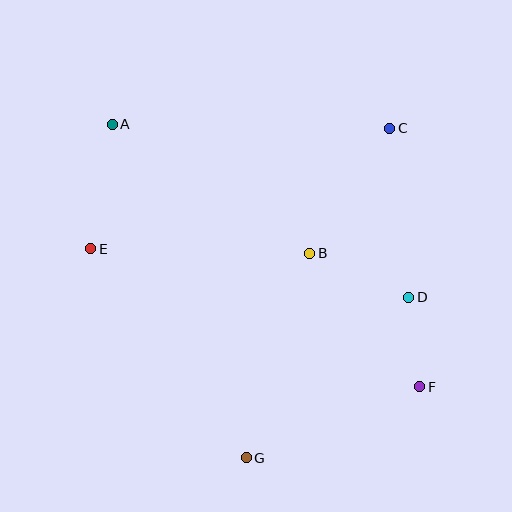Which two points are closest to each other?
Points D and F are closest to each other.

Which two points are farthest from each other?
Points A and F are farthest from each other.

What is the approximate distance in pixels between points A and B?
The distance between A and B is approximately 236 pixels.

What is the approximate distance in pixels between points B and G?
The distance between B and G is approximately 214 pixels.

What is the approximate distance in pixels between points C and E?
The distance between C and E is approximately 322 pixels.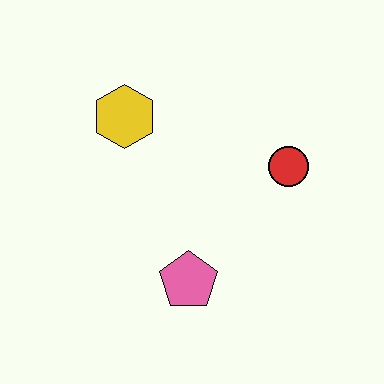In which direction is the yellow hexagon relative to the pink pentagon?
The yellow hexagon is above the pink pentagon.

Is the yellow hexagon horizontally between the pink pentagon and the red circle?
No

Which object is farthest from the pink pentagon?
The yellow hexagon is farthest from the pink pentagon.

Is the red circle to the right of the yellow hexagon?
Yes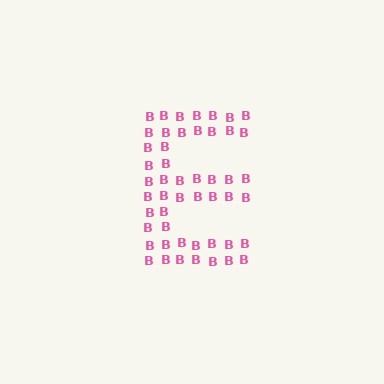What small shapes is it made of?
It is made of small letter B's.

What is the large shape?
The large shape is the letter E.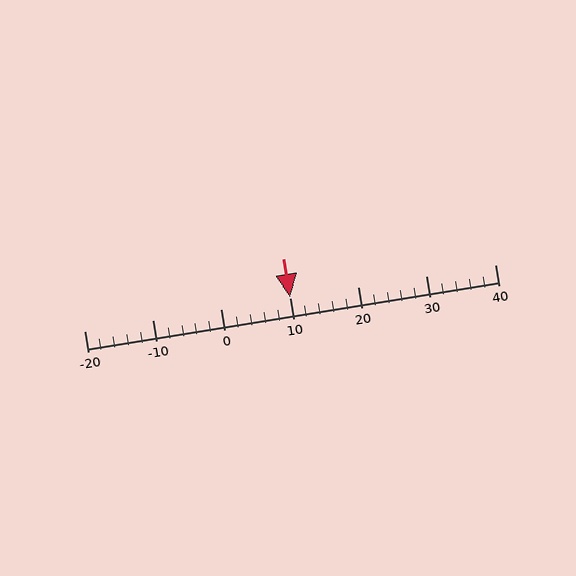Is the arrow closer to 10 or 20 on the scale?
The arrow is closer to 10.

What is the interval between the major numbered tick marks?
The major tick marks are spaced 10 units apart.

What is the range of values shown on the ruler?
The ruler shows values from -20 to 40.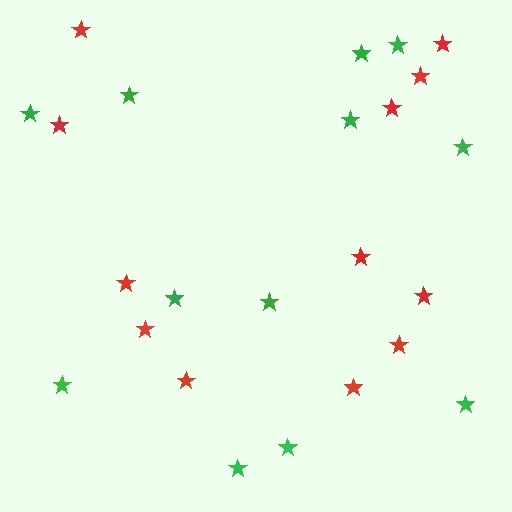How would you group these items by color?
There are 2 groups: one group of green stars (12) and one group of red stars (12).